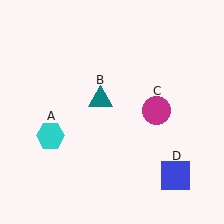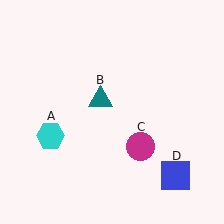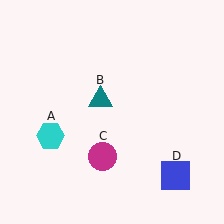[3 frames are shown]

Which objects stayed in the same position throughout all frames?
Cyan hexagon (object A) and teal triangle (object B) and blue square (object D) remained stationary.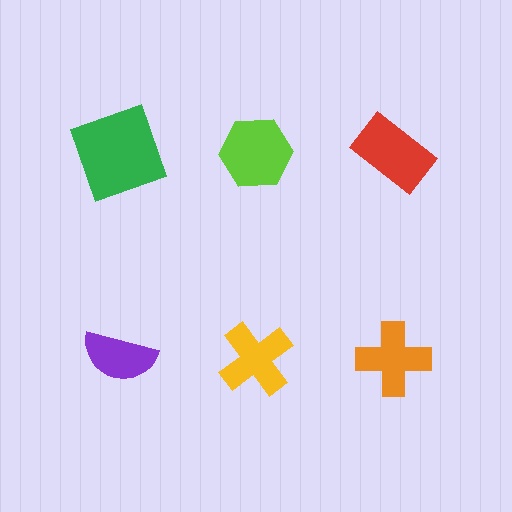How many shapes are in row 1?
3 shapes.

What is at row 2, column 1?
A purple semicircle.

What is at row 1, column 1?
A green square.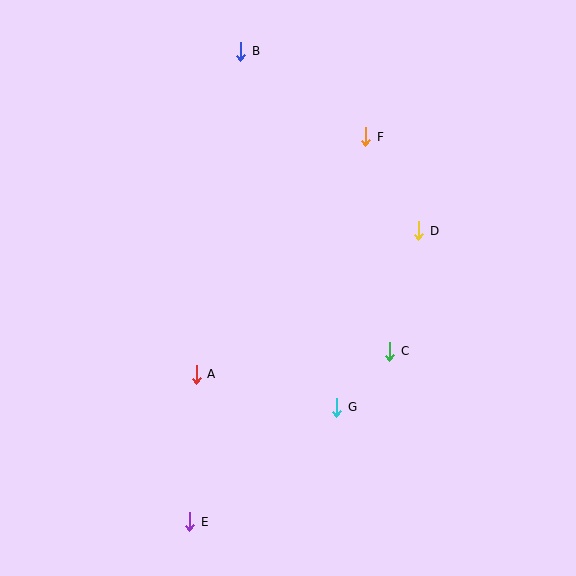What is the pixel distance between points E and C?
The distance between E and C is 263 pixels.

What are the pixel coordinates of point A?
Point A is at (196, 374).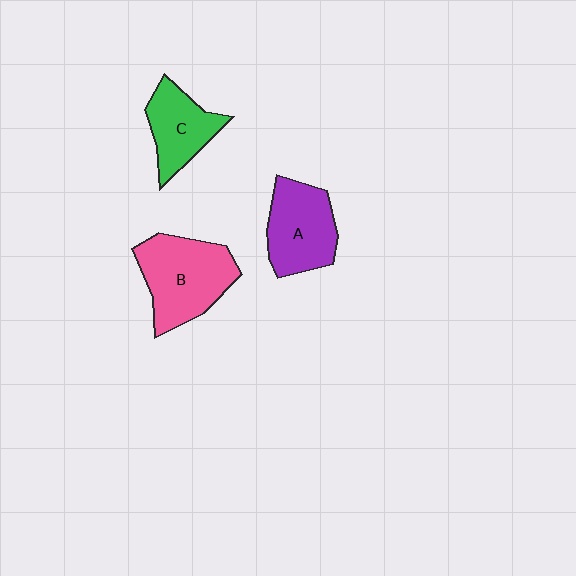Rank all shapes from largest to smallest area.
From largest to smallest: B (pink), A (purple), C (green).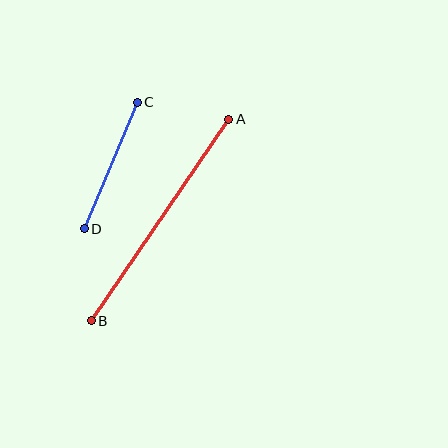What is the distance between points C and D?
The distance is approximately 137 pixels.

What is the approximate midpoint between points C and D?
The midpoint is at approximately (111, 165) pixels.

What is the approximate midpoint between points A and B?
The midpoint is at approximately (160, 220) pixels.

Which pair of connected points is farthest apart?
Points A and B are farthest apart.